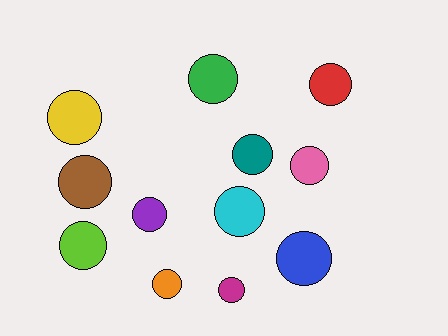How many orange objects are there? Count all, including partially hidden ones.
There is 1 orange object.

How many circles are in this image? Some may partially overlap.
There are 12 circles.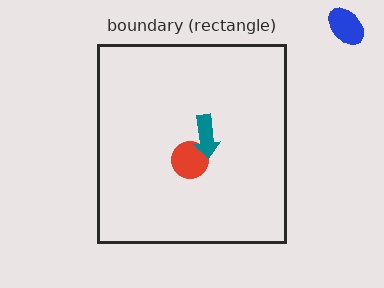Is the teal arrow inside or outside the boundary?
Inside.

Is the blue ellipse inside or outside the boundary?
Outside.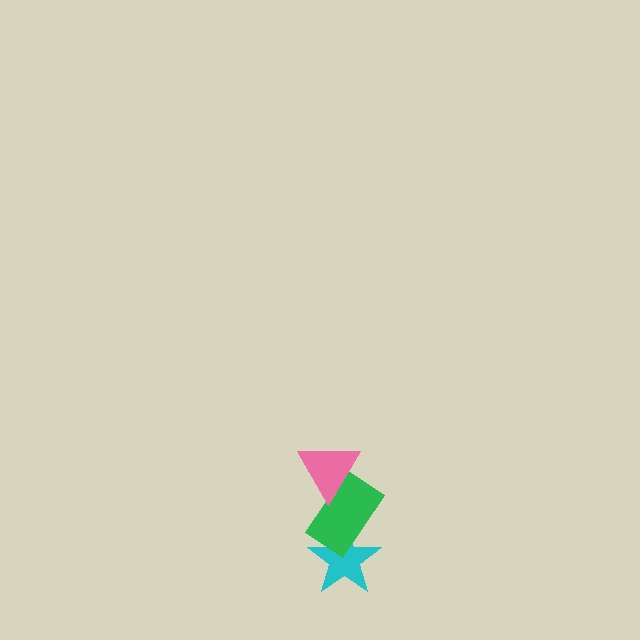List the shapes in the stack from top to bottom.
From top to bottom: the pink triangle, the green rectangle, the cyan star.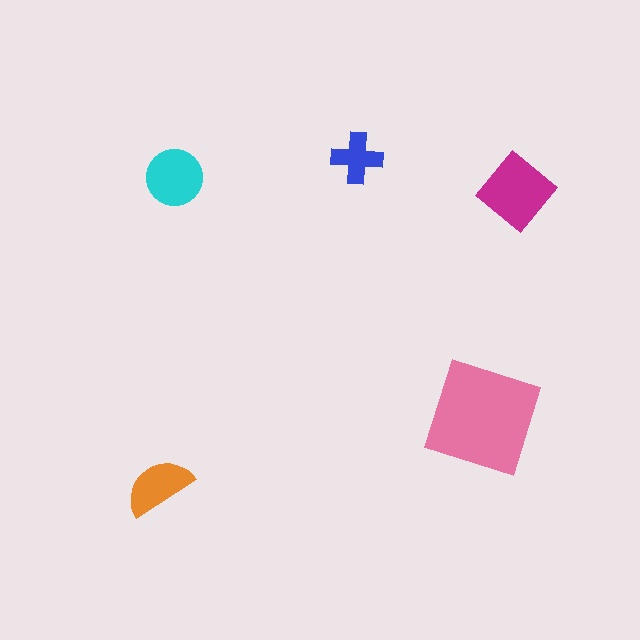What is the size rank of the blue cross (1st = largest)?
5th.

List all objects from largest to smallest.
The pink square, the magenta diamond, the cyan circle, the orange semicircle, the blue cross.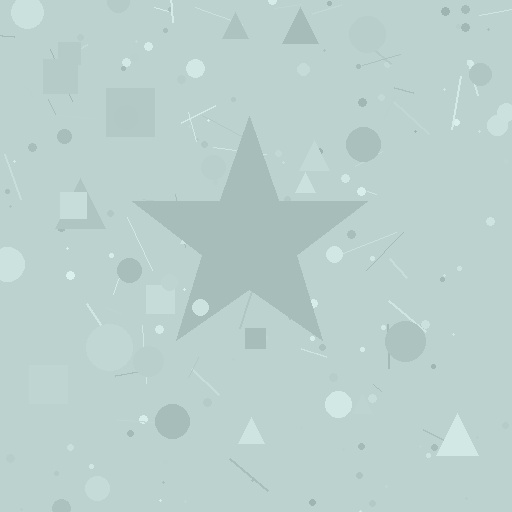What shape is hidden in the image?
A star is hidden in the image.